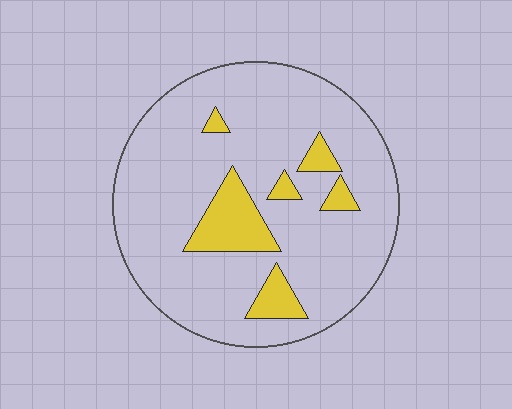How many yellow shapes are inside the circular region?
6.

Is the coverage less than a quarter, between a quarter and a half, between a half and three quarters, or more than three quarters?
Less than a quarter.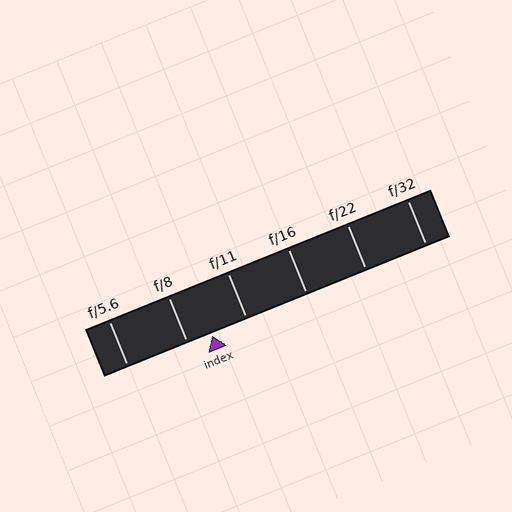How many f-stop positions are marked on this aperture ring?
There are 6 f-stop positions marked.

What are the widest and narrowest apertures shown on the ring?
The widest aperture shown is f/5.6 and the narrowest is f/32.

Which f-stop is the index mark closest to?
The index mark is closest to f/8.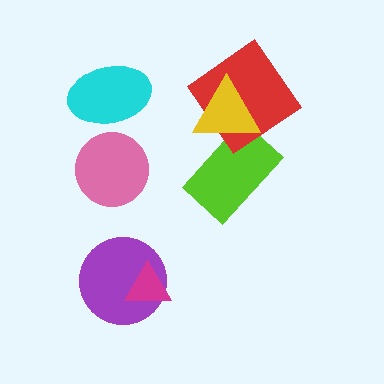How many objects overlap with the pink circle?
0 objects overlap with the pink circle.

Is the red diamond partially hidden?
Yes, it is partially covered by another shape.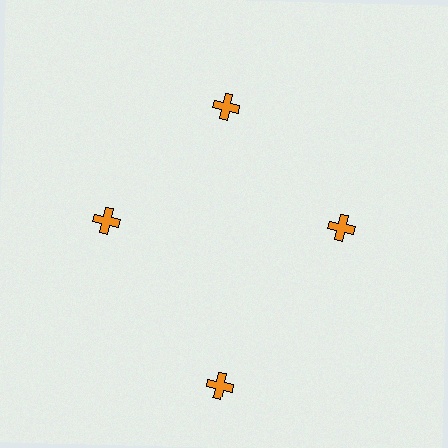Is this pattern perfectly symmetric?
No. The 4 orange crosses are arranged in a ring, but one element near the 6 o'clock position is pushed outward from the center, breaking the 4-fold rotational symmetry.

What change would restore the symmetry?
The symmetry would be restored by moving it inward, back onto the ring so that all 4 crosses sit at equal angles and equal distance from the center.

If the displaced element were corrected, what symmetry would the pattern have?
It would have 4-fold rotational symmetry — the pattern would map onto itself every 90 degrees.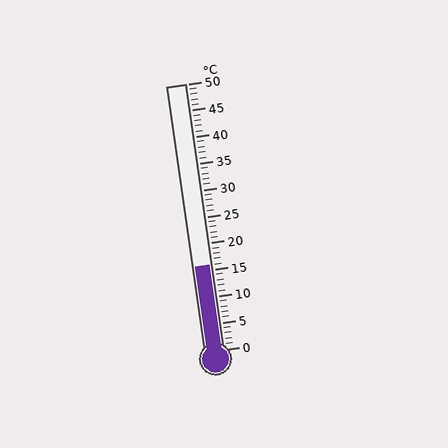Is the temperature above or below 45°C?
The temperature is below 45°C.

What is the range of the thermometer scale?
The thermometer scale ranges from 0°C to 50°C.